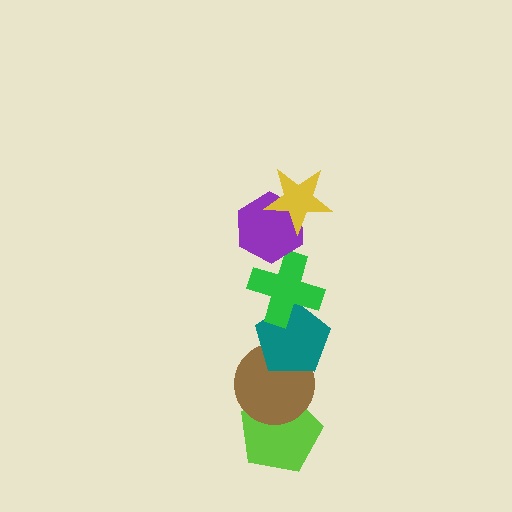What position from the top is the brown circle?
The brown circle is 5th from the top.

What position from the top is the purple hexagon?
The purple hexagon is 2nd from the top.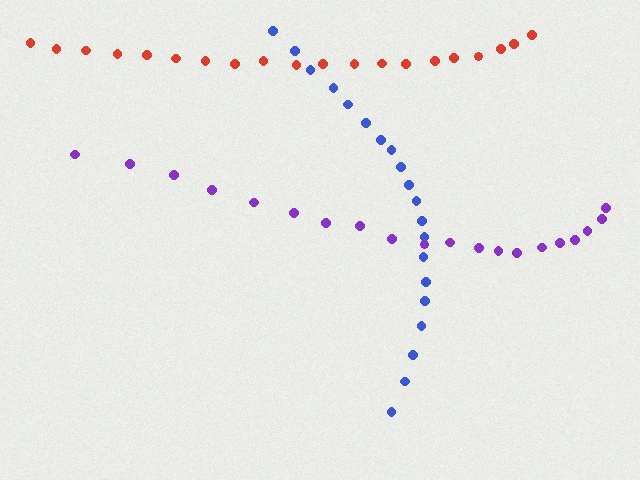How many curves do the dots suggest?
There are 3 distinct paths.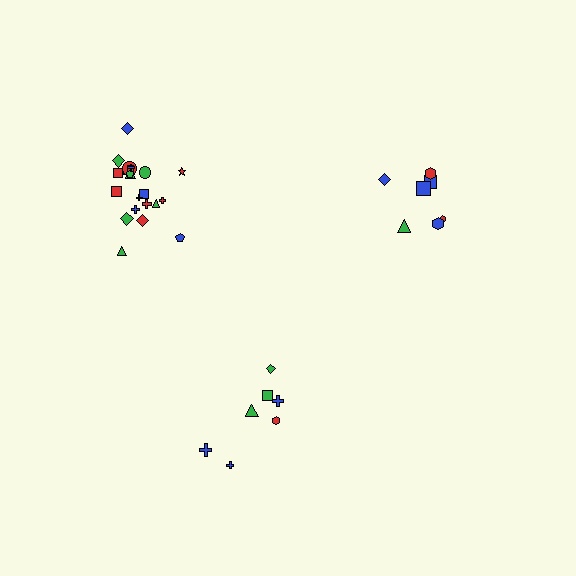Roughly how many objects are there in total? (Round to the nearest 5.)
Roughly 35 objects in total.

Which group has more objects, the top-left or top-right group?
The top-left group.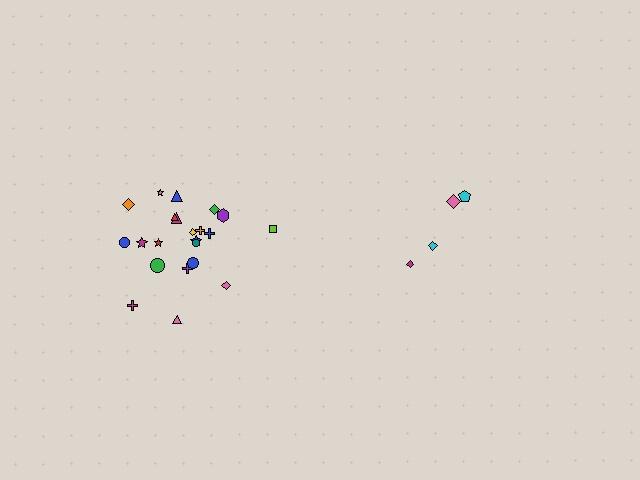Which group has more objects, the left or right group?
The left group.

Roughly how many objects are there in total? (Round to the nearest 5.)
Roughly 25 objects in total.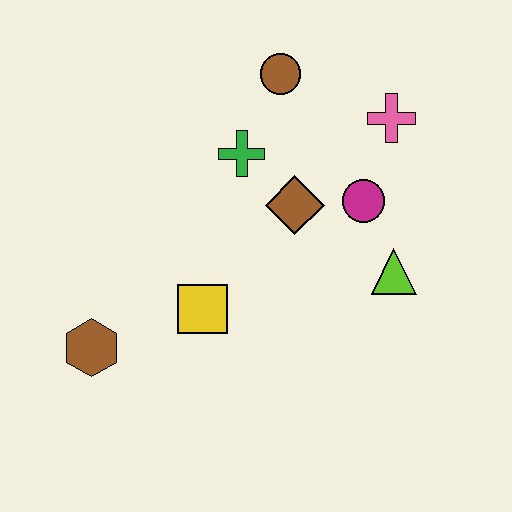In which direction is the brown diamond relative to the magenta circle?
The brown diamond is to the left of the magenta circle.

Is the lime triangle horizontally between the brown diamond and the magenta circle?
No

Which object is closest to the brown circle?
The green cross is closest to the brown circle.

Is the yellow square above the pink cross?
No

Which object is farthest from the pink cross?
The brown hexagon is farthest from the pink cross.